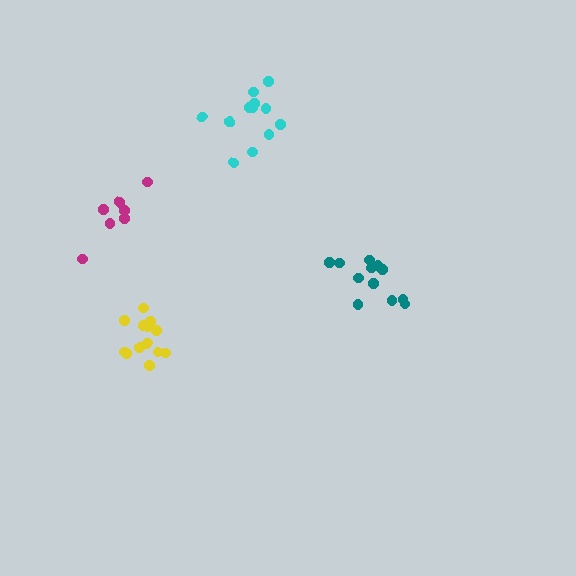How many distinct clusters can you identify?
There are 4 distinct clusters.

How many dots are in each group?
Group 1: 13 dots, Group 2: 7 dots, Group 3: 12 dots, Group 4: 12 dots (44 total).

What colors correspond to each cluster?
The clusters are colored: yellow, magenta, teal, cyan.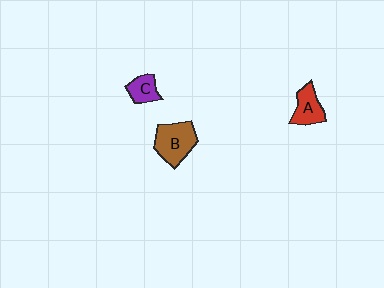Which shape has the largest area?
Shape B (brown).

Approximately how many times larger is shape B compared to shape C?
Approximately 1.9 times.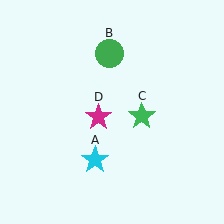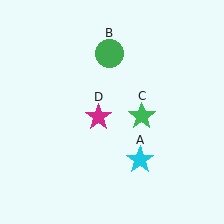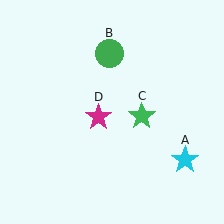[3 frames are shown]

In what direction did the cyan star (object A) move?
The cyan star (object A) moved right.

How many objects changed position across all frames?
1 object changed position: cyan star (object A).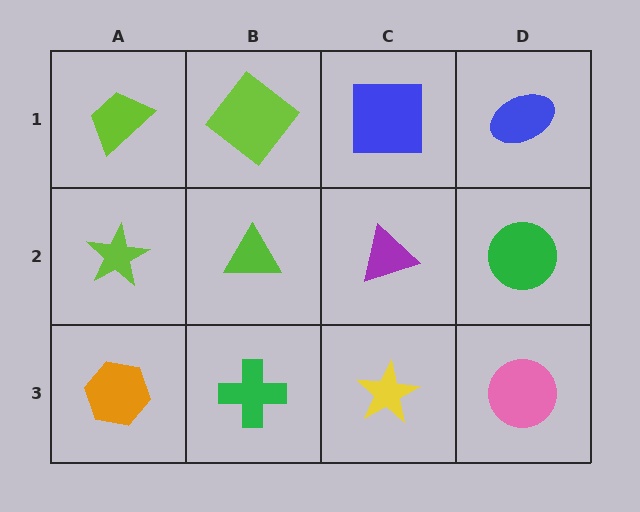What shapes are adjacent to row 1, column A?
A lime star (row 2, column A), a lime diamond (row 1, column B).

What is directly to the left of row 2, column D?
A purple triangle.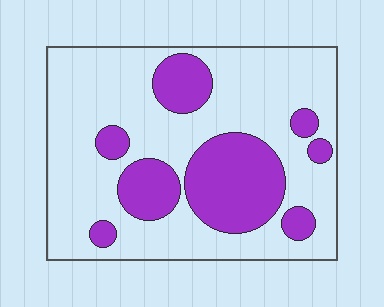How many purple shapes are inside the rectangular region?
8.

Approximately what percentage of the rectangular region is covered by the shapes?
Approximately 30%.